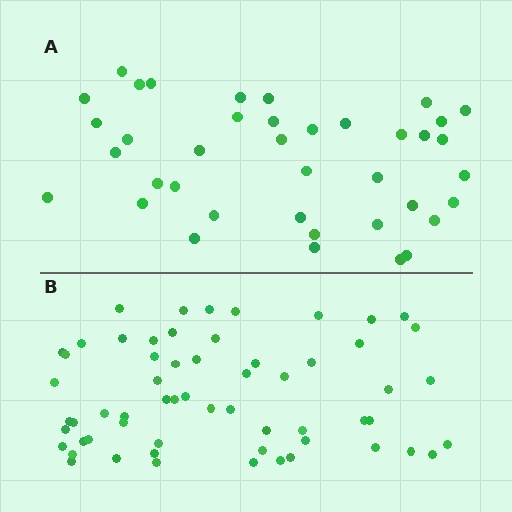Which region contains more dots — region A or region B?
Region B (the bottom region) has more dots.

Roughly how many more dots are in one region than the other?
Region B has approximately 20 more dots than region A.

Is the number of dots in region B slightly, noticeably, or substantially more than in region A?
Region B has substantially more. The ratio is roughly 1.5 to 1.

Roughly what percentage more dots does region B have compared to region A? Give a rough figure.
About 55% more.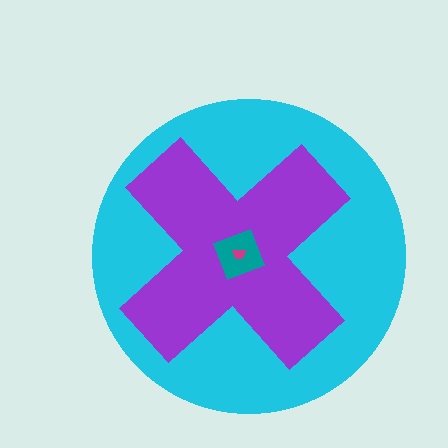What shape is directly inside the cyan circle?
The purple cross.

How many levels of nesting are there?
4.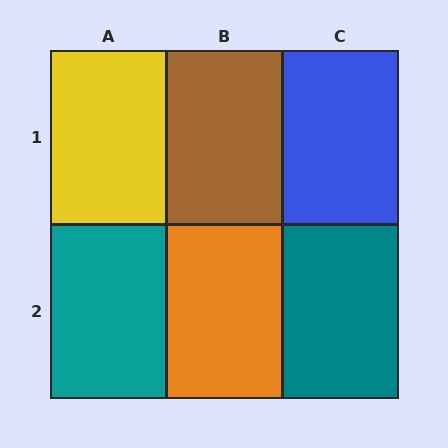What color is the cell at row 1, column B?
Brown.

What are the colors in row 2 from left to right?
Teal, orange, teal.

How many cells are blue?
1 cell is blue.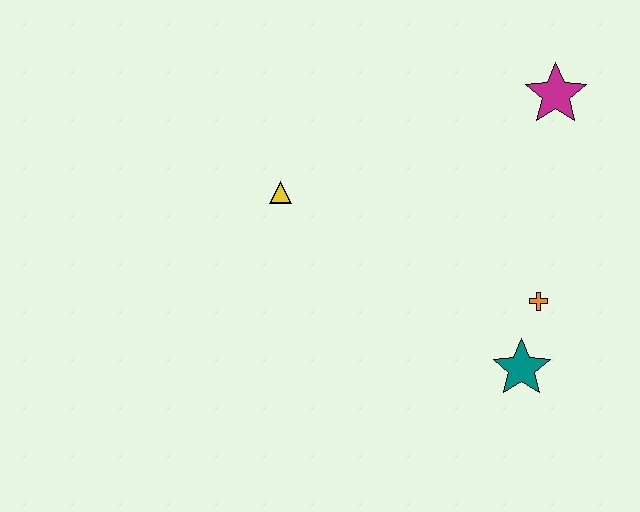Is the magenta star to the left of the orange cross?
No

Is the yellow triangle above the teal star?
Yes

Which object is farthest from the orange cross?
The yellow triangle is farthest from the orange cross.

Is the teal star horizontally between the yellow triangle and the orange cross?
Yes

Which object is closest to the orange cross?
The teal star is closest to the orange cross.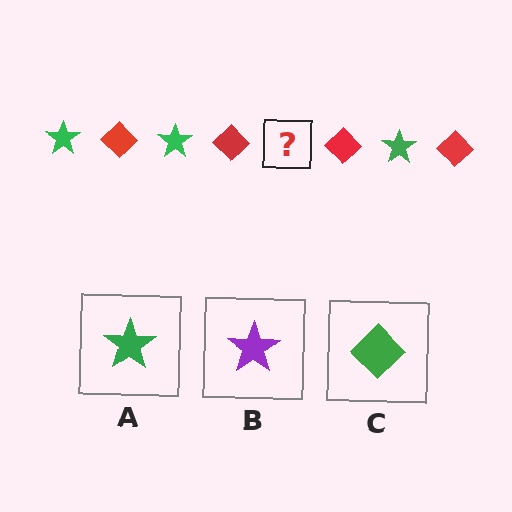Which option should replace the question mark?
Option A.